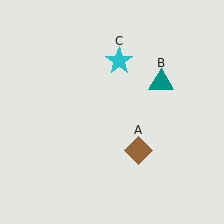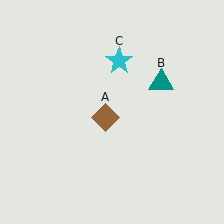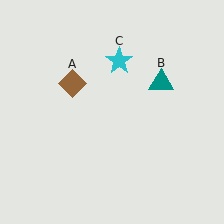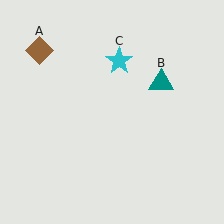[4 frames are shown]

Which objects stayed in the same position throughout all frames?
Teal triangle (object B) and cyan star (object C) remained stationary.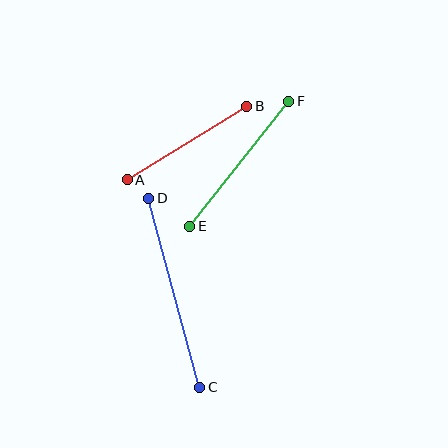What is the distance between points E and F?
The distance is approximately 159 pixels.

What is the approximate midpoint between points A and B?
The midpoint is at approximately (187, 143) pixels.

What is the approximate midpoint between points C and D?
The midpoint is at approximately (174, 293) pixels.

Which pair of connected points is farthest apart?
Points C and D are farthest apart.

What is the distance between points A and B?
The distance is approximately 140 pixels.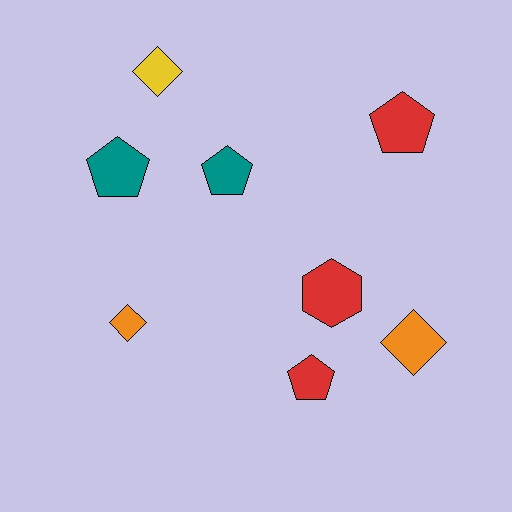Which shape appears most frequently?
Pentagon, with 4 objects.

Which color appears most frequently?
Red, with 3 objects.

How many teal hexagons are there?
There are no teal hexagons.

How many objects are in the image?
There are 8 objects.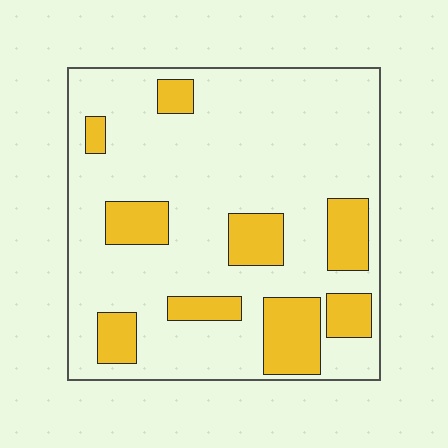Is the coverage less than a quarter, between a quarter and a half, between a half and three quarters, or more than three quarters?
Less than a quarter.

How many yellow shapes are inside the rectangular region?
9.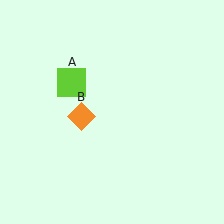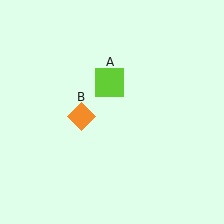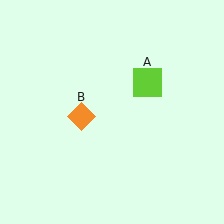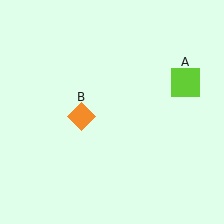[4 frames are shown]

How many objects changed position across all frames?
1 object changed position: lime square (object A).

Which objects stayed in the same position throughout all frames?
Orange diamond (object B) remained stationary.